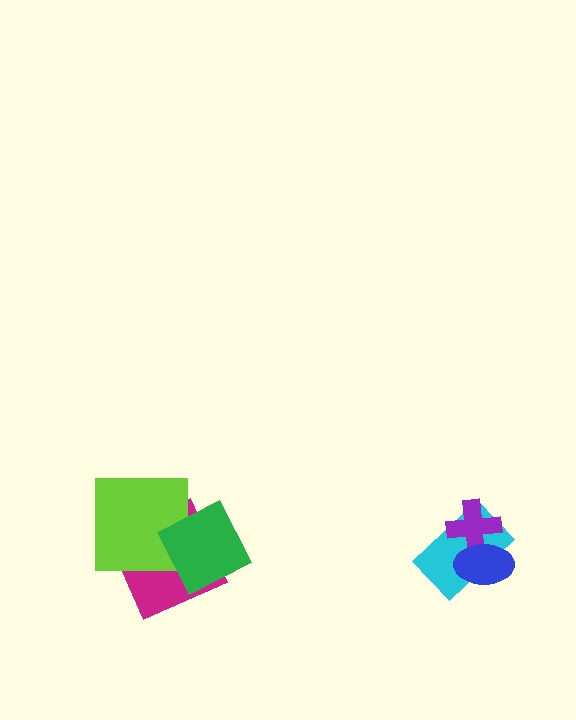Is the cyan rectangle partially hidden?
Yes, it is partially covered by another shape.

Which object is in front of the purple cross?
The blue ellipse is in front of the purple cross.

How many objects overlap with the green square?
2 objects overlap with the green square.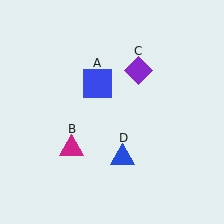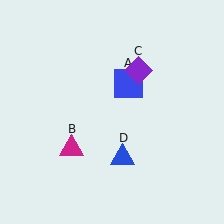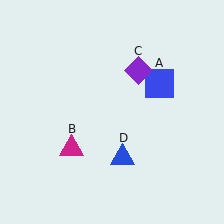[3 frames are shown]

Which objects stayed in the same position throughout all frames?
Magenta triangle (object B) and purple diamond (object C) and blue triangle (object D) remained stationary.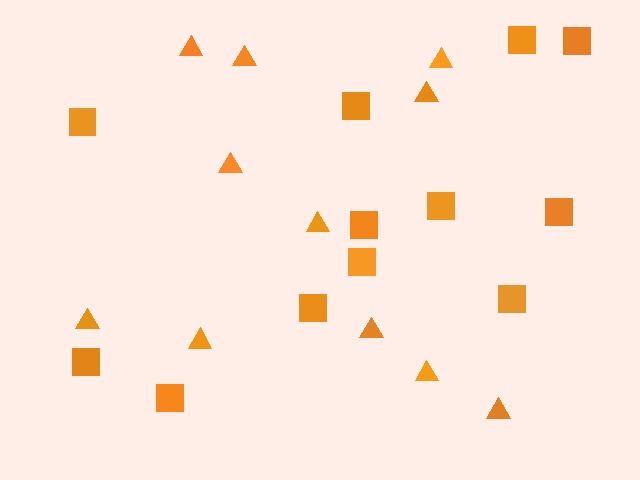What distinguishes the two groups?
There are 2 groups: one group of squares (12) and one group of triangles (11).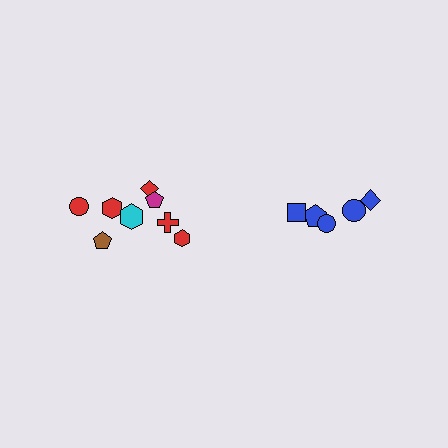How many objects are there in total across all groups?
There are 13 objects.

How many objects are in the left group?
There are 8 objects.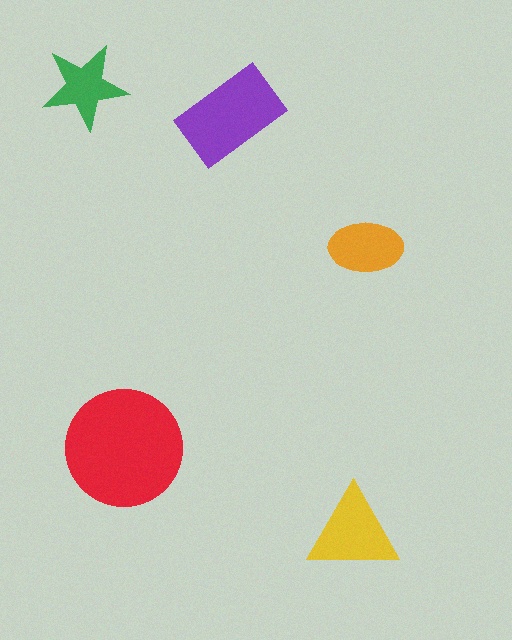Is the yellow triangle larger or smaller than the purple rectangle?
Smaller.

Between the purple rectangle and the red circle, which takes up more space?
The red circle.